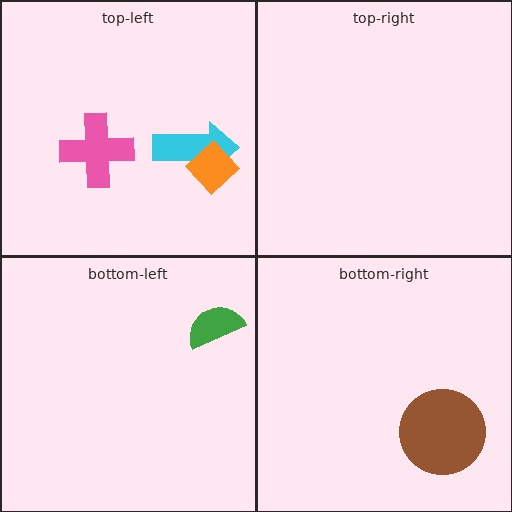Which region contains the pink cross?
The top-left region.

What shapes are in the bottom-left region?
The green semicircle.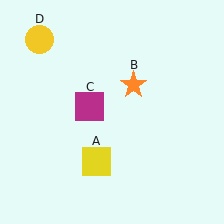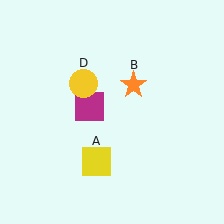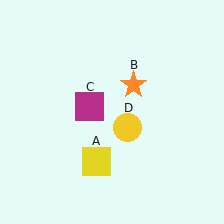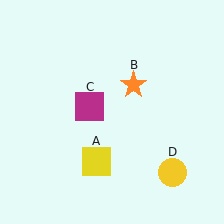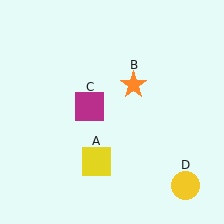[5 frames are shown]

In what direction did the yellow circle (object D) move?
The yellow circle (object D) moved down and to the right.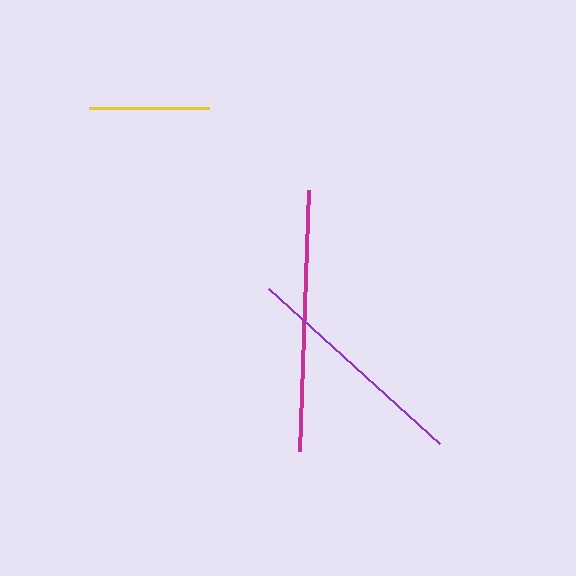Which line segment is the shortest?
The yellow line is the shortest at approximately 121 pixels.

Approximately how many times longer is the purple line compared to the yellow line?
The purple line is approximately 1.9 times the length of the yellow line.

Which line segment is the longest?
The magenta line is the longest at approximately 261 pixels.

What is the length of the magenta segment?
The magenta segment is approximately 261 pixels long.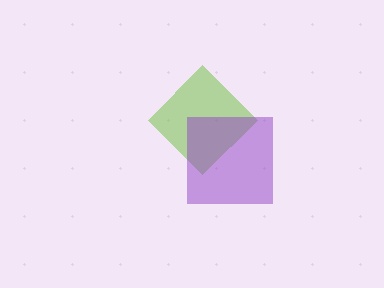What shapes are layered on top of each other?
The layered shapes are: a lime diamond, a purple square.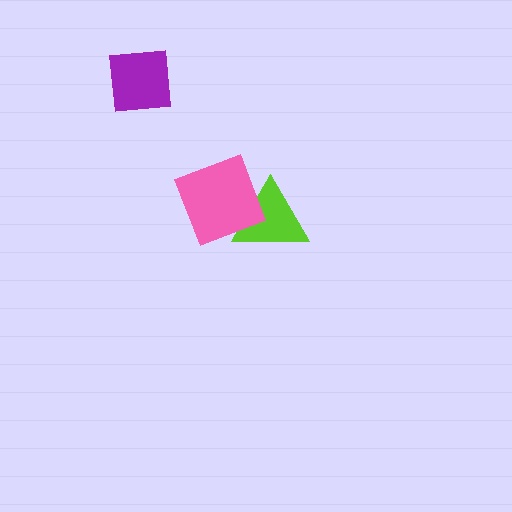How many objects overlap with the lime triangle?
1 object overlaps with the lime triangle.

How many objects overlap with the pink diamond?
1 object overlaps with the pink diamond.